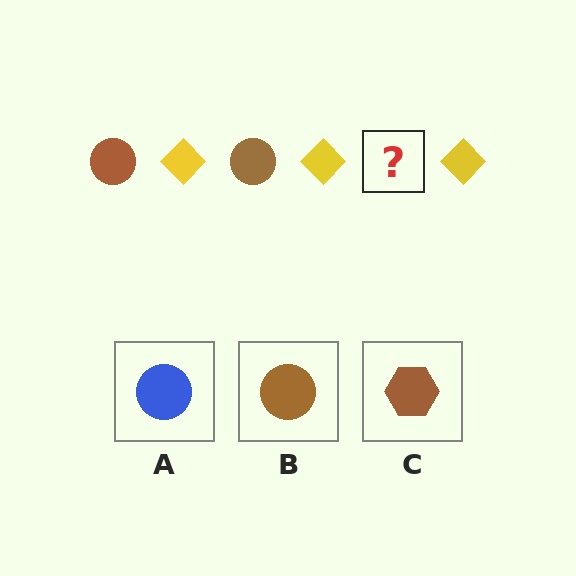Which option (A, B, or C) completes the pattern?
B.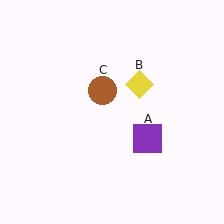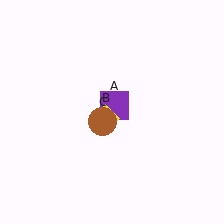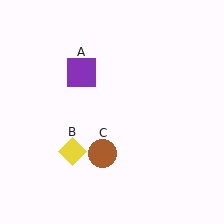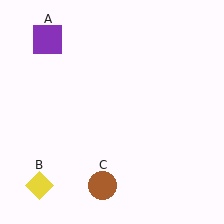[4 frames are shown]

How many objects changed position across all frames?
3 objects changed position: purple square (object A), yellow diamond (object B), brown circle (object C).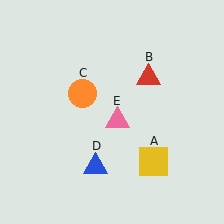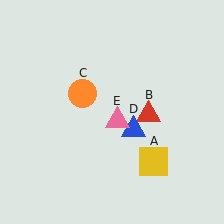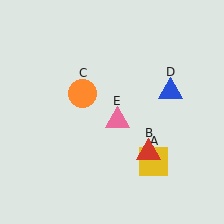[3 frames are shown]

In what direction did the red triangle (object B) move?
The red triangle (object B) moved down.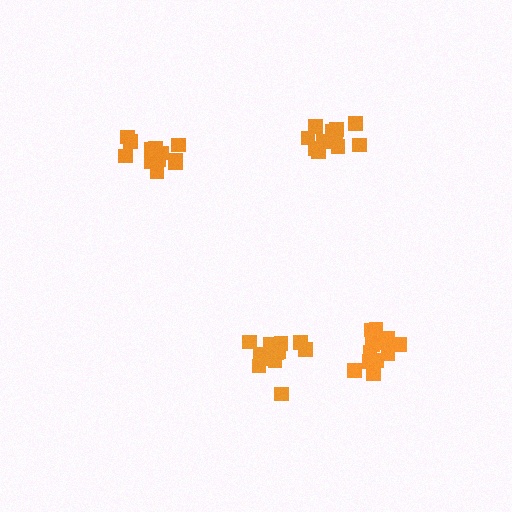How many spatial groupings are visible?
There are 4 spatial groupings.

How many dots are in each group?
Group 1: 14 dots, Group 2: 13 dots, Group 3: 12 dots, Group 4: 14 dots (53 total).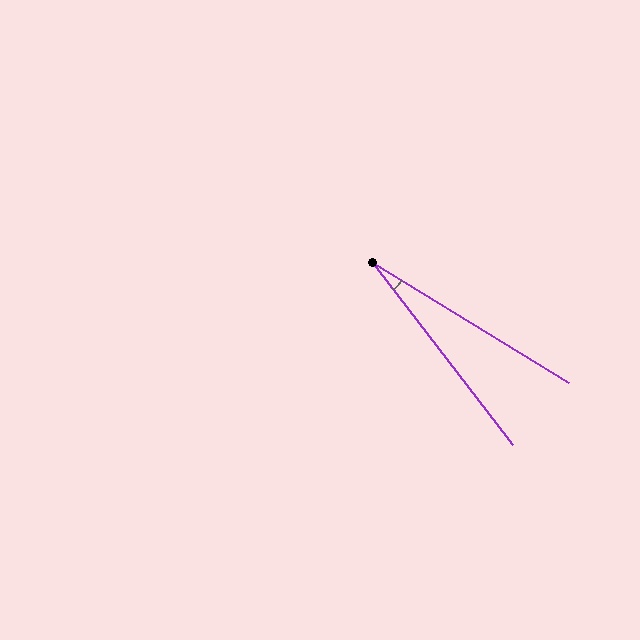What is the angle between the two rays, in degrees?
Approximately 21 degrees.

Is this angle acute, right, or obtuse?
It is acute.